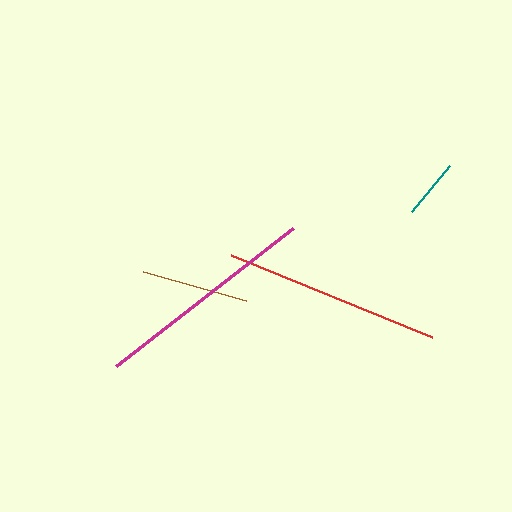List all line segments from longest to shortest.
From longest to shortest: magenta, red, brown, teal.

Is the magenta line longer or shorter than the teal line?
The magenta line is longer than the teal line.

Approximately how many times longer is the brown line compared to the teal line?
The brown line is approximately 1.8 times the length of the teal line.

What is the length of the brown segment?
The brown segment is approximately 108 pixels long.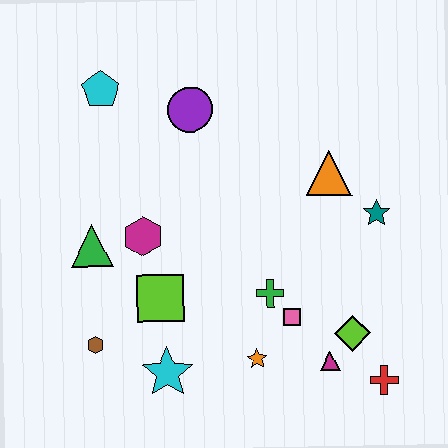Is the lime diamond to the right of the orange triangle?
Yes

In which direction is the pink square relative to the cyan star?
The pink square is to the right of the cyan star.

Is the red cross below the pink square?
Yes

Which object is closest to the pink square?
The green cross is closest to the pink square.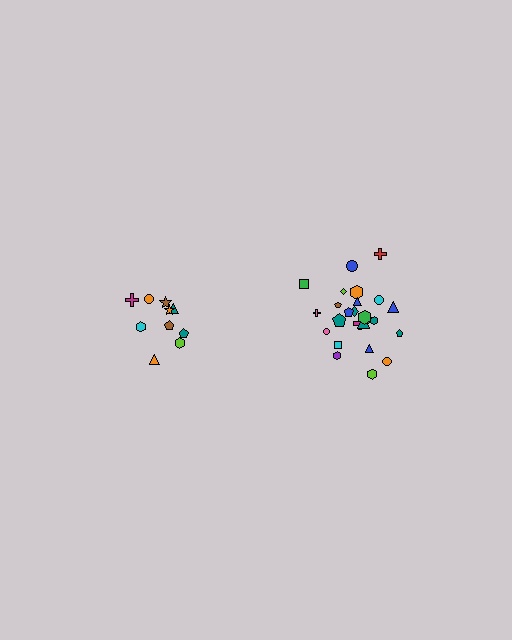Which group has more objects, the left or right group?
The right group.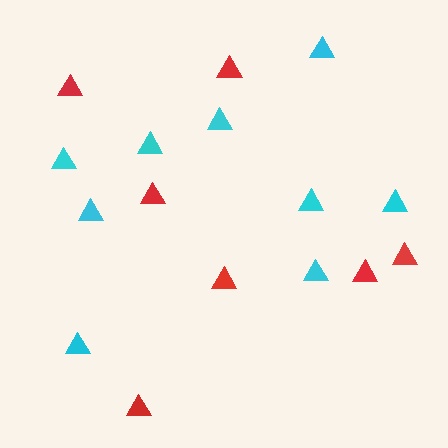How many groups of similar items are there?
There are 2 groups: one group of cyan triangles (9) and one group of red triangles (7).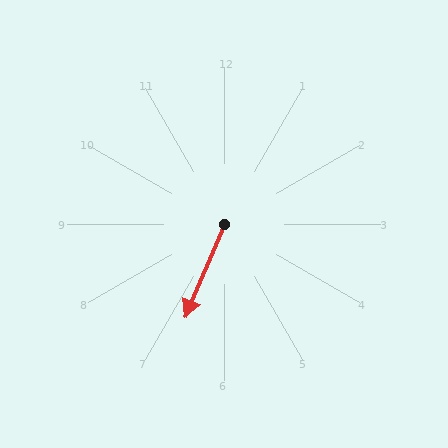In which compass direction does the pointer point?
Southwest.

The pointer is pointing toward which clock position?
Roughly 7 o'clock.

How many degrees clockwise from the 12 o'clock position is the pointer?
Approximately 203 degrees.